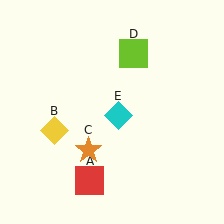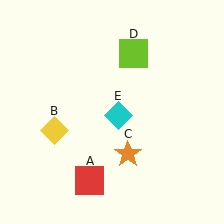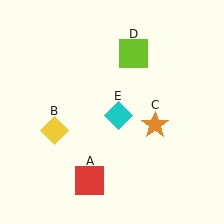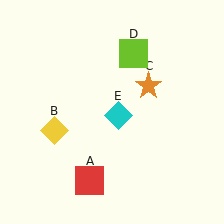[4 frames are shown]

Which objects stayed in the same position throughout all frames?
Red square (object A) and yellow diamond (object B) and lime square (object D) and cyan diamond (object E) remained stationary.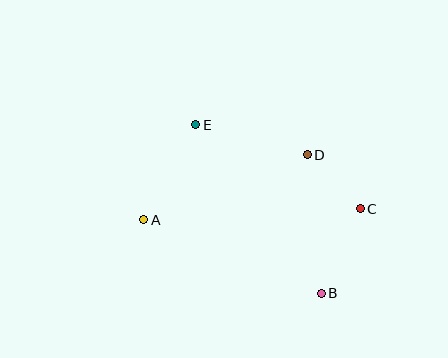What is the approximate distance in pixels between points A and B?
The distance between A and B is approximately 193 pixels.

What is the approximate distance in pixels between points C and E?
The distance between C and E is approximately 185 pixels.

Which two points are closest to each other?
Points C and D are closest to each other.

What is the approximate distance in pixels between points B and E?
The distance between B and E is approximately 210 pixels.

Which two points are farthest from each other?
Points A and C are farthest from each other.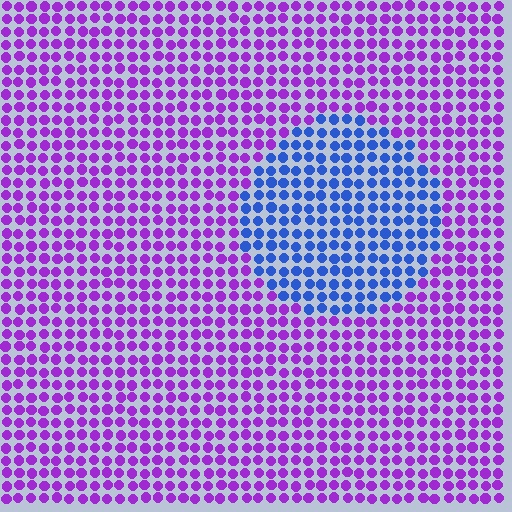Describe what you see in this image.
The image is filled with small purple elements in a uniform arrangement. A circle-shaped region is visible where the elements are tinted to a slightly different hue, forming a subtle color boundary.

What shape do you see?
I see a circle.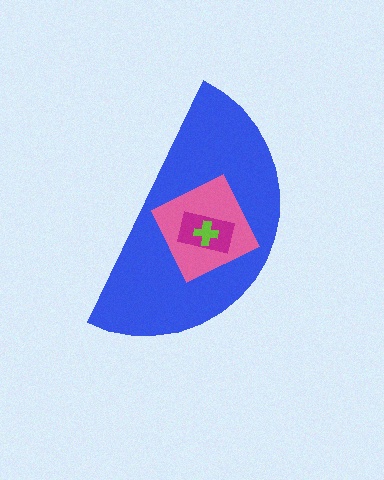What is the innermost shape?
The lime cross.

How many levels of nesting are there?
4.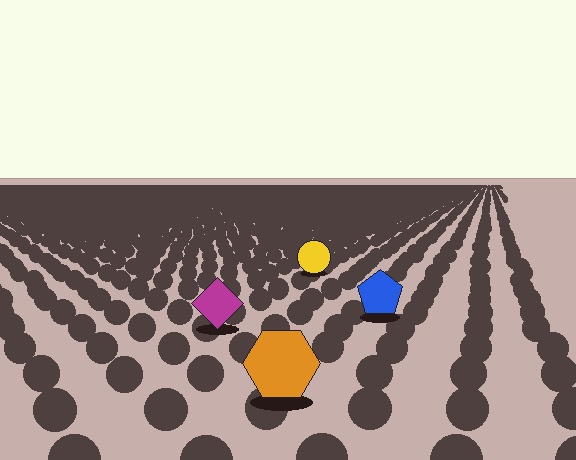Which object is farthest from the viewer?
The yellow circle is farthest from the viewer. It appears smaller and the ground texture around it is denser.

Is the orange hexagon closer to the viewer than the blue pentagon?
Yes. The orange hexagon is closer — you can tell from the texture gradient: the ground texture is coarser near it.